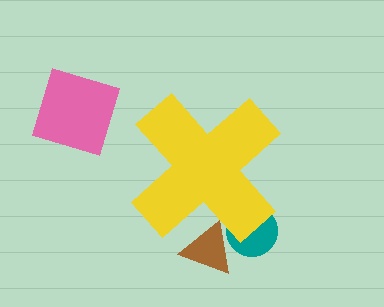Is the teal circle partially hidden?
Yes, the teal circle is partially hidden behind the yellow cross.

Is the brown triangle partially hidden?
Yes, the brown triangle is partially hidden behind the yellow cross.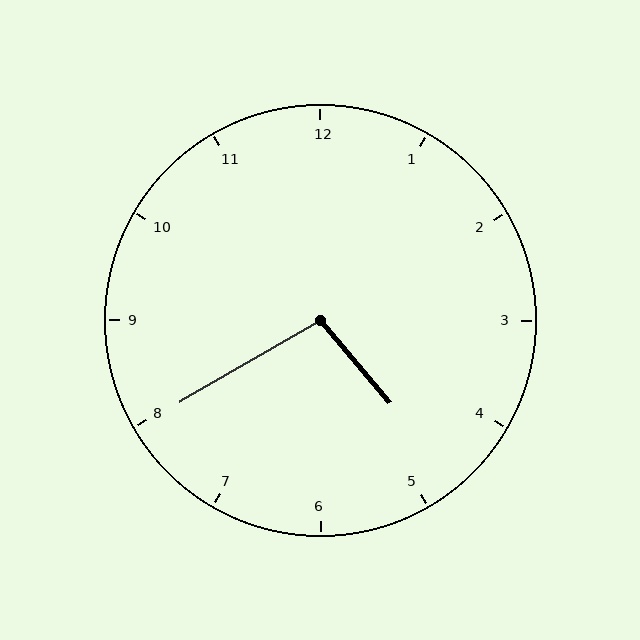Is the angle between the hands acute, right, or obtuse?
It is obtuse.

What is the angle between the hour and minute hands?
Approximately 100 degrees.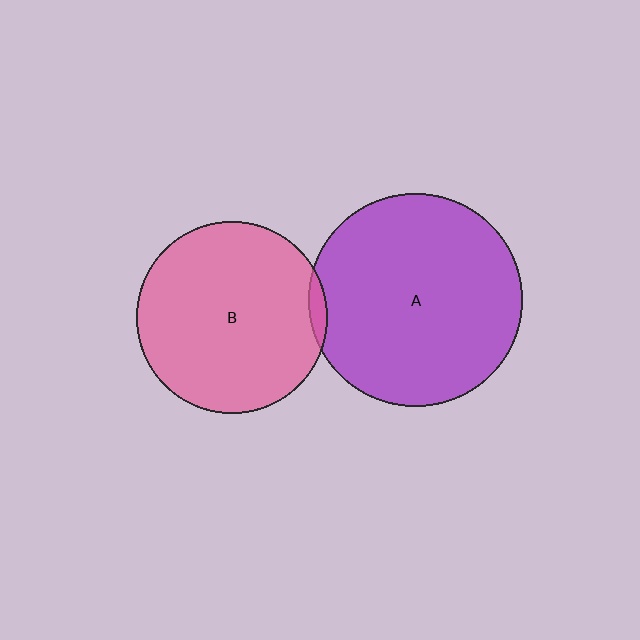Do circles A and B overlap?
Yes.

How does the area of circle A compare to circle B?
Approximately 1.2 times.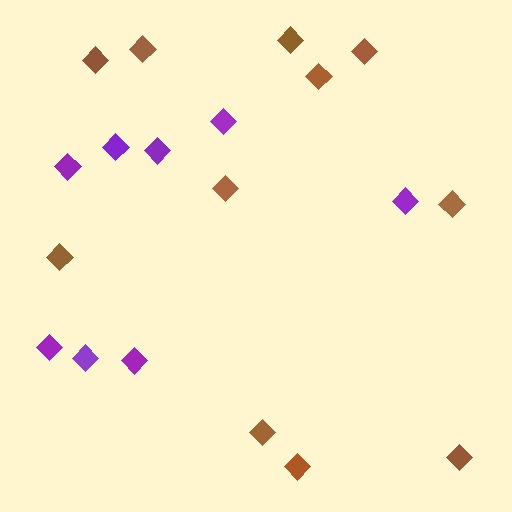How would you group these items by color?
There are 2 groups: one group of brown diamonds (11) and one group of purple diamonds (8).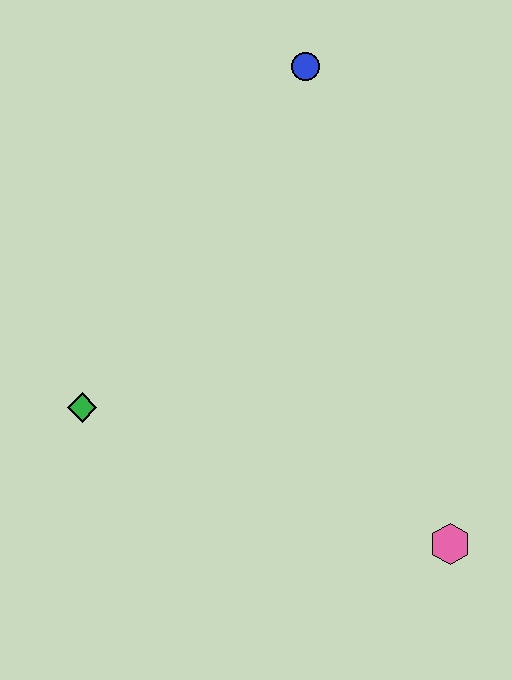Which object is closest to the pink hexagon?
The green diamond is closest to the pink hexagon.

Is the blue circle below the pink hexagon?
No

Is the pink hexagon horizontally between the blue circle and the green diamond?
No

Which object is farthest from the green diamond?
The blue circle is farthest from the green diamond.